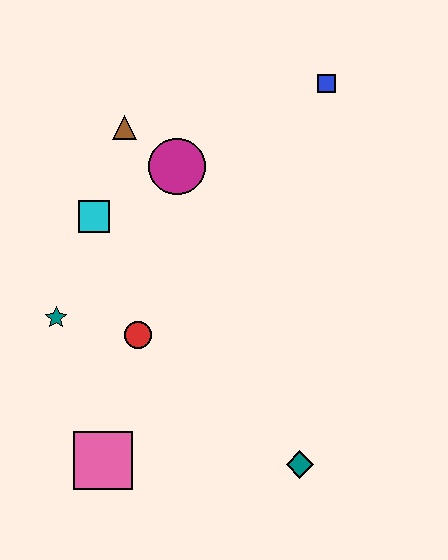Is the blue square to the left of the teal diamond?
No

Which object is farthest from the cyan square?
The teal diamond is farthest from the cyan square.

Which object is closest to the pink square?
The red circle is closest to the pink square.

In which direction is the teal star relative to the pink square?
The teal star is above the pink square.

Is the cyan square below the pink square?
No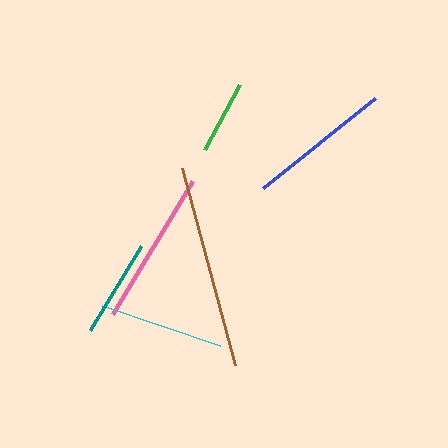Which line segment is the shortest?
The green line is the shortest at approximately 73 pixels.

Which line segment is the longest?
The brown line is the longest at approximately 205 pixels.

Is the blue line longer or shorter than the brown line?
The brown line is longer than the blue line.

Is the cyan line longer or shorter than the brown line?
The brown line is longer than the cyan line.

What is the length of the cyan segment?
The cyan segment is approximately 125 pixels long.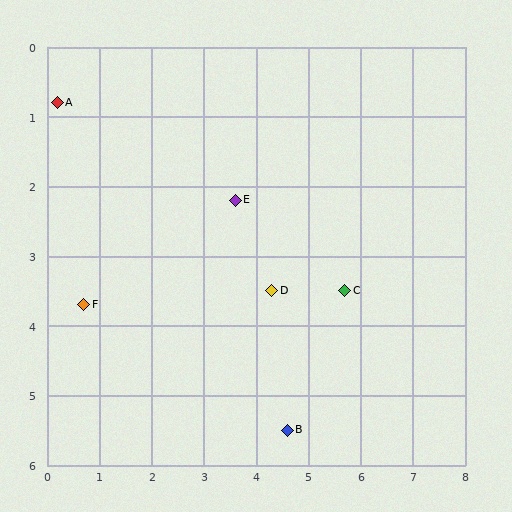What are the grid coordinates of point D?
Point D is at approximately (4.3, 3.5).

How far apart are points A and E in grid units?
Points A and E are about 3.7 grid units apart.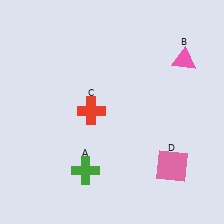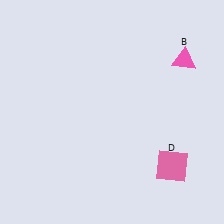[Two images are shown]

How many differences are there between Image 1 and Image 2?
There are 2 differences between the two images.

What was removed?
The red cross (C), the green cross (A) were removed in Image 2.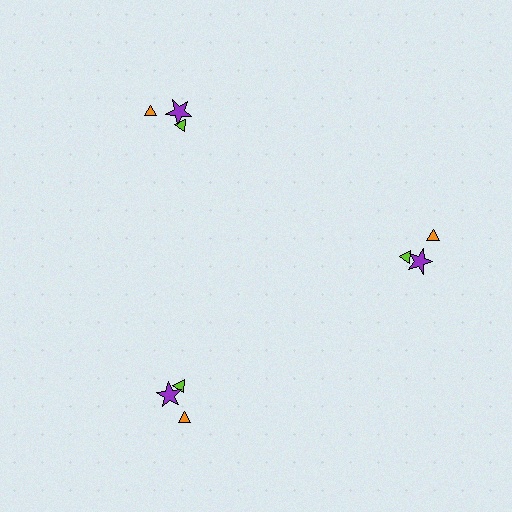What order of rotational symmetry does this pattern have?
This pattern has 3-fold rotational symmetry.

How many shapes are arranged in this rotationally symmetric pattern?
There are 9 shapes, arranged in 3 groups of 3.